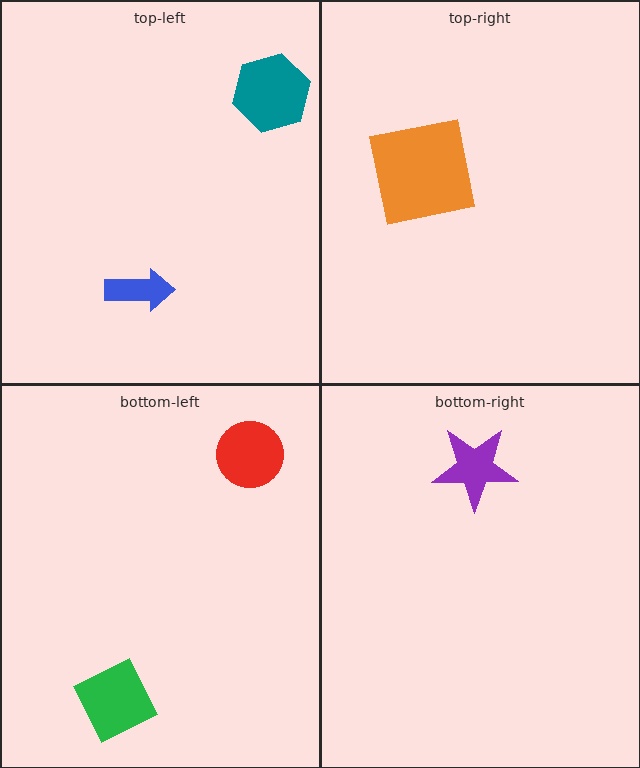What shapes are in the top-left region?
The teal hexagon, the blue arrow.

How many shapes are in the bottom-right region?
1.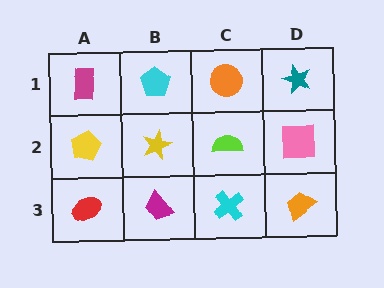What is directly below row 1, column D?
A pink square.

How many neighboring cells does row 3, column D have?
2.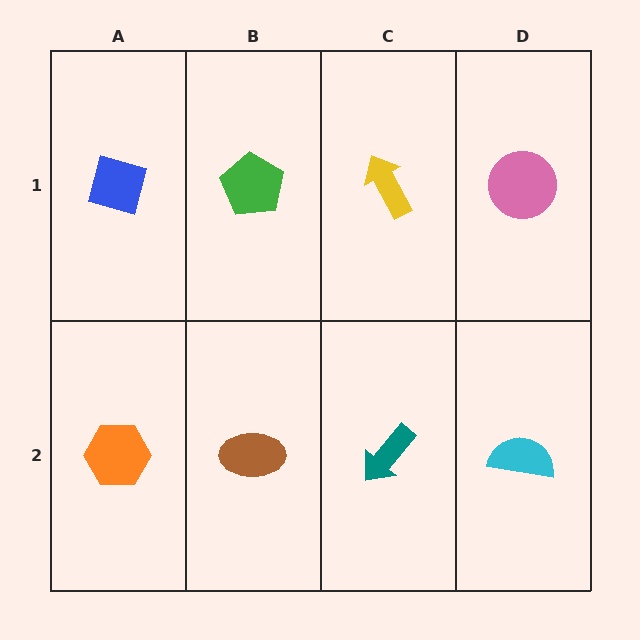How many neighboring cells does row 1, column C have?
3.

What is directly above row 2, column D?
A pink circle.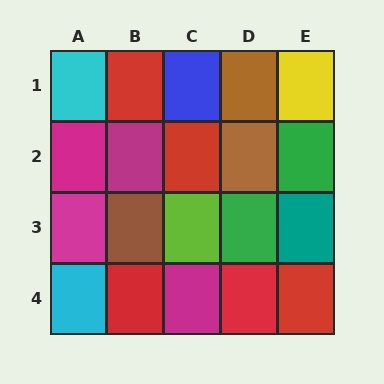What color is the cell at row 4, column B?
Red.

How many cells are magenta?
4 cells are magenta.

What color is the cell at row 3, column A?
Magenta.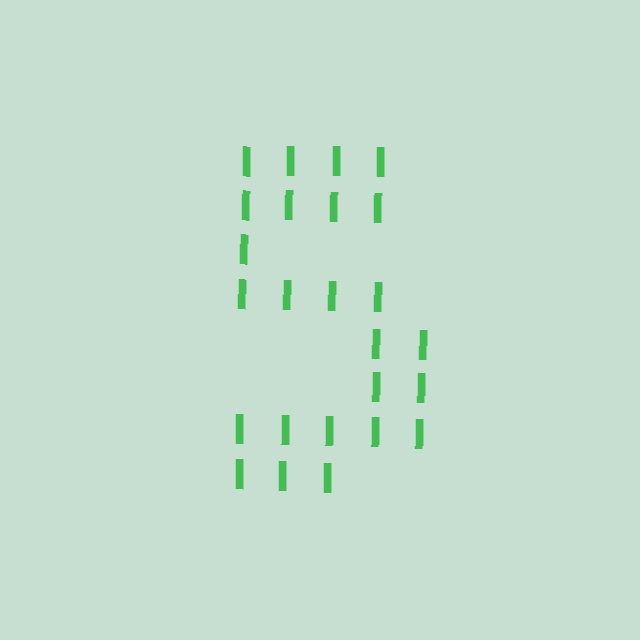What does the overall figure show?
The overall figure shows the digit 5.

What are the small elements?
The small elements are letter I's.